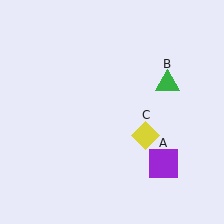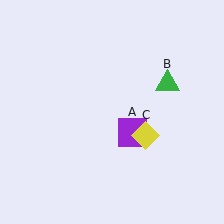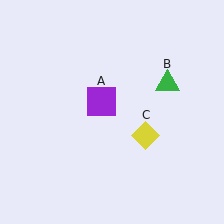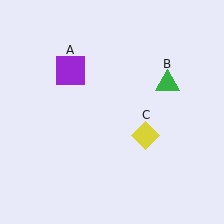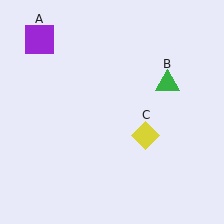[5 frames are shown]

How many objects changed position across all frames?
1 object changed position: purple square (object A).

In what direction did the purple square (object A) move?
The purple square (object A) moved up and to the left.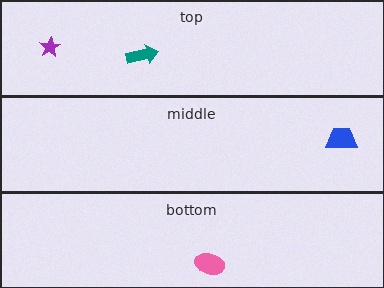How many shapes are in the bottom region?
1.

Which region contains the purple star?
The top region.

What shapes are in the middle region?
The blue trapezoid.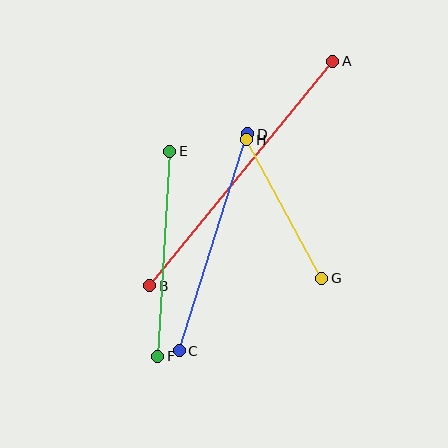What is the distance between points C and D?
The distance is approximately 228 pixels.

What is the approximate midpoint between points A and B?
The midpoint is at approximately (241, 173) pixels.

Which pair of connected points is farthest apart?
Points A and B are farthest apart.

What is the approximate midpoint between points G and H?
The midpoint is at approximately (284, 209) pixels.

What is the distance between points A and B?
The distance is approximately 289 pixels.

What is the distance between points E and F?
The distance is approximately 206 pixels.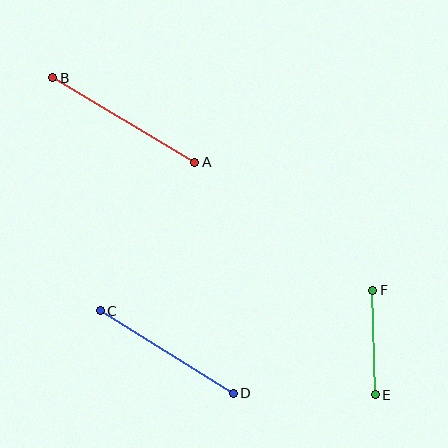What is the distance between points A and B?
The distance is approximately 165 pixels.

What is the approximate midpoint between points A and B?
The midpoint is at approximately (124, 120) pixels.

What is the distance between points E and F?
The distance is approximately 105 pixels.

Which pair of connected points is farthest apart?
Points A and B are farthest apart.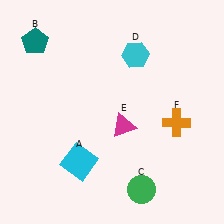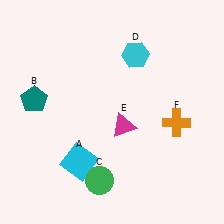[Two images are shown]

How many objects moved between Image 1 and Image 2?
2 objects moved between the two images.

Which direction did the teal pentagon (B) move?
The teal pentagon (B) moved down.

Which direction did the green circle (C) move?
The green circle (C) moved left.